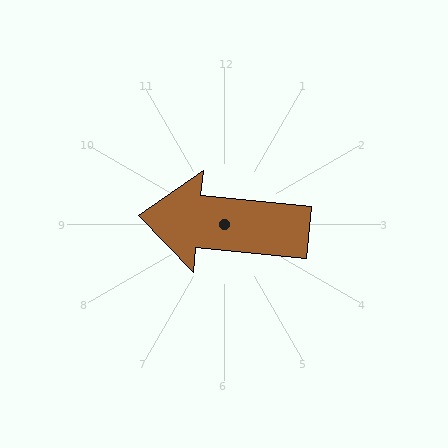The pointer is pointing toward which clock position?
Roughly 9 o'clock.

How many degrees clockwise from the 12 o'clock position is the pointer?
Approximately 276 degrees.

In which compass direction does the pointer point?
West.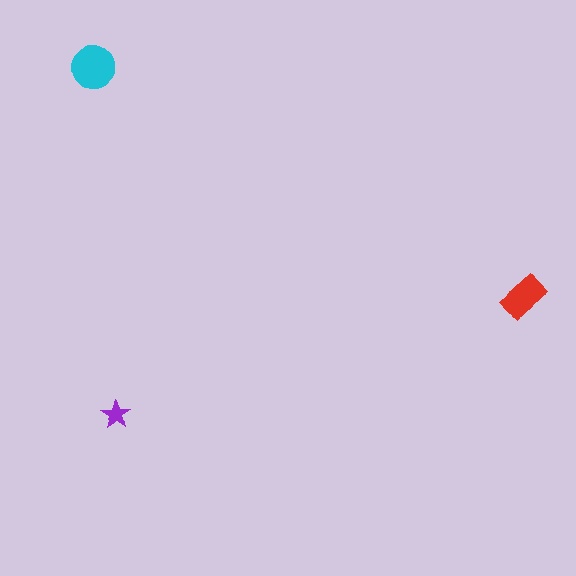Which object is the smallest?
The purple star.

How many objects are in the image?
There are 3 objects in the image.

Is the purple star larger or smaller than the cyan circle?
Smaller.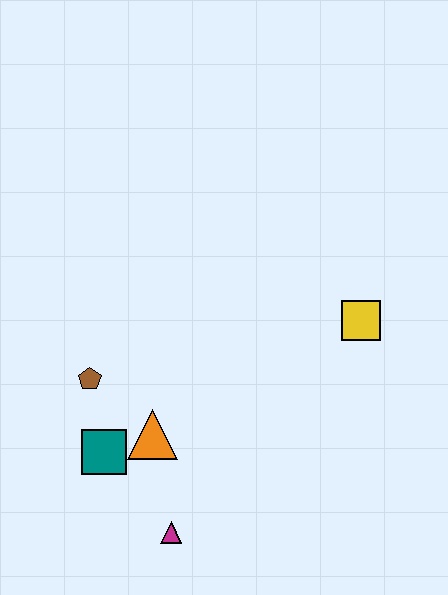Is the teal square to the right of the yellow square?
No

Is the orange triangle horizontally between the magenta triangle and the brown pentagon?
Yes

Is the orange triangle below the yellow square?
Yes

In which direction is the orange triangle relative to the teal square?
The orange triangle is to the right of the teal square.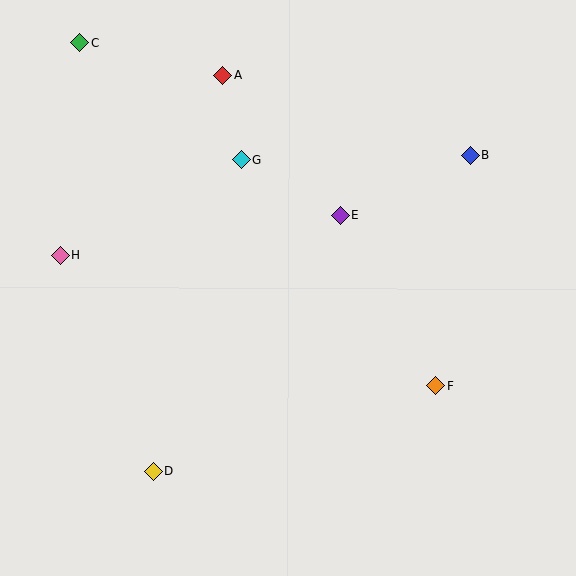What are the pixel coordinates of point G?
Point G is at (241, 160).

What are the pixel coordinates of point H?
Point H is at (60, 255).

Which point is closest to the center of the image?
Point E at (341, 216) is closest to the center.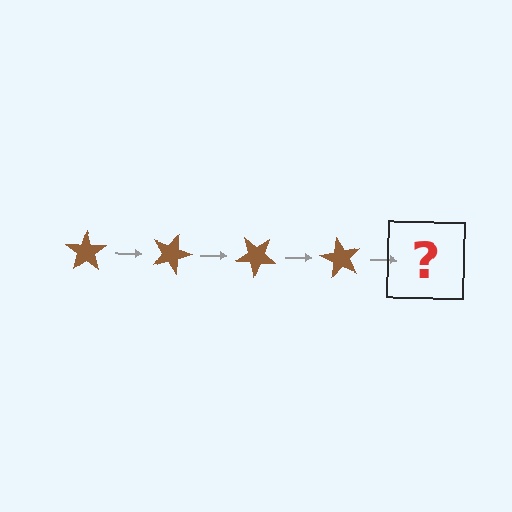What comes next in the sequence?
The next element should be a brown star rotated 80 degrees.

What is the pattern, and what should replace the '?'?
The pattern is that the star rotates 20 degrees each step. The '?' should be a brown star rotated 80 degrees.